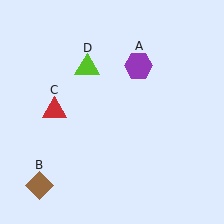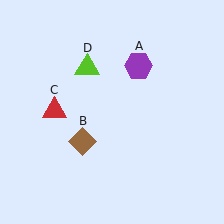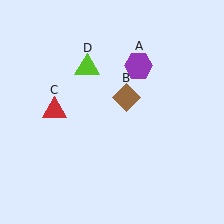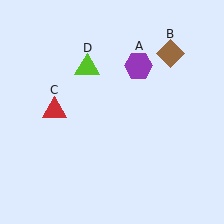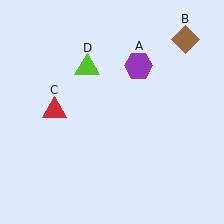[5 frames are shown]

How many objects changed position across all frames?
1 object changed position: brown diamond (object B).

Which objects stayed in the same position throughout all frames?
Purple hexagon (object A) and red triangle (object C) and lime triangle (object D) remained stationary.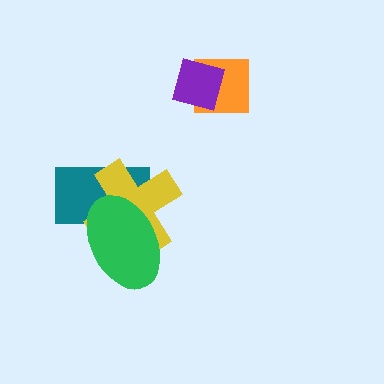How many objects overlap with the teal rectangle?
2 objects overlap with the teal rectangle.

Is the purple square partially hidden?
No, no other shape covers it.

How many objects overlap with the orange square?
1 object overlaps with the orange square.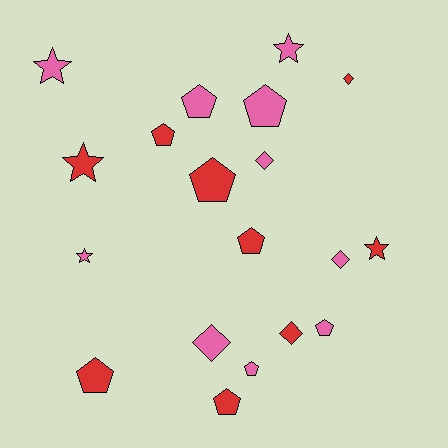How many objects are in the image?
There are 19 objects.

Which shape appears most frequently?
Pentagon, with 9 objects.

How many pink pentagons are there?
There are 4 pink pentagons.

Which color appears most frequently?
Pink, with 10 objects.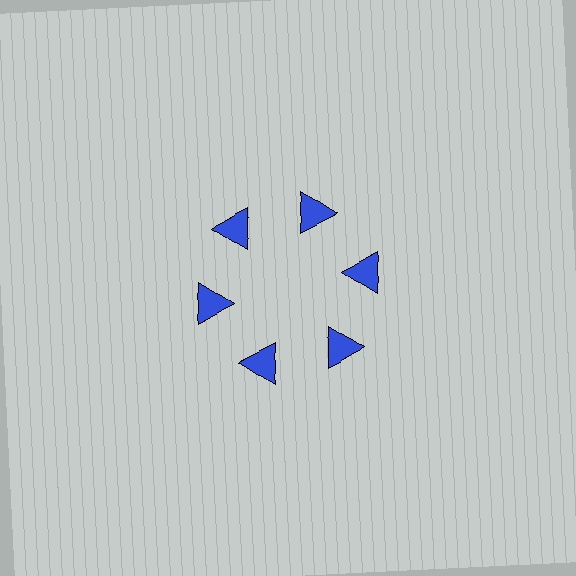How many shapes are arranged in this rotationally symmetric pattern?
There are 6 shapes, arranged in 6 groups of 1.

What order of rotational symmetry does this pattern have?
This pattern has 6-fold rotational symmetry.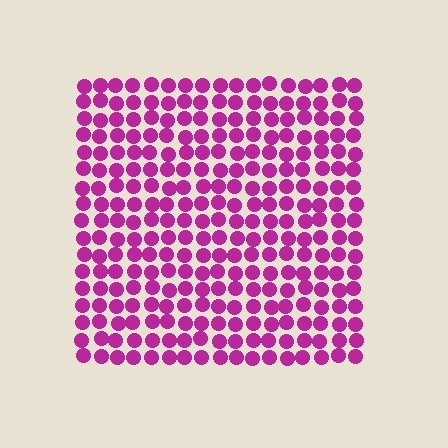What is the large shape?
The large shape is a square.